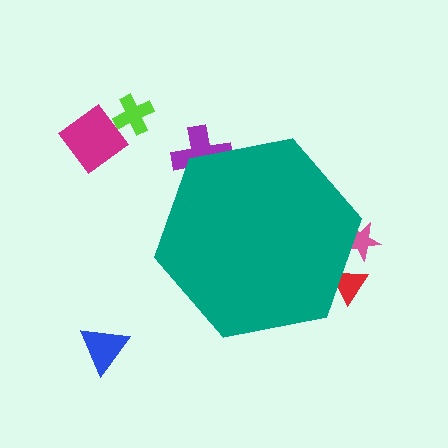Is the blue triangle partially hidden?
No, the blue triangle is fully visible.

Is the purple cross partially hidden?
Yes, the purple cross is partially hidden behind the teal hexagon.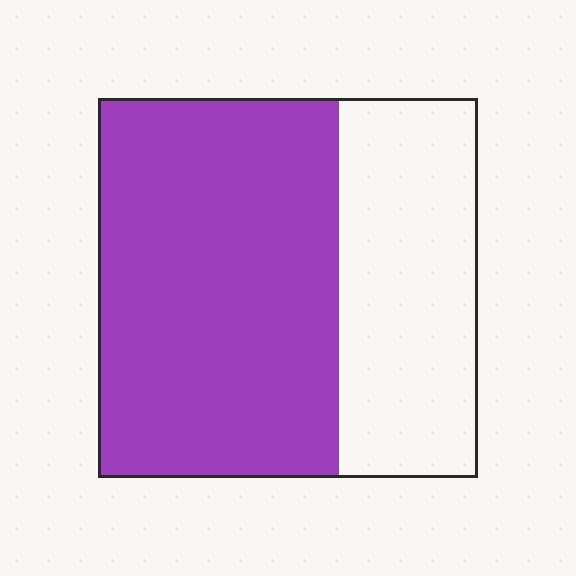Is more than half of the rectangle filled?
Yes.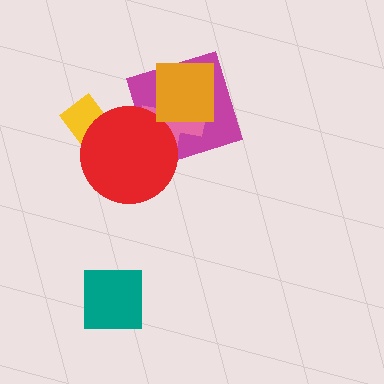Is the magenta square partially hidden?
Yes, it is partially covered by another shape.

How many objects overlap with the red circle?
3 objects overlap with the red circle.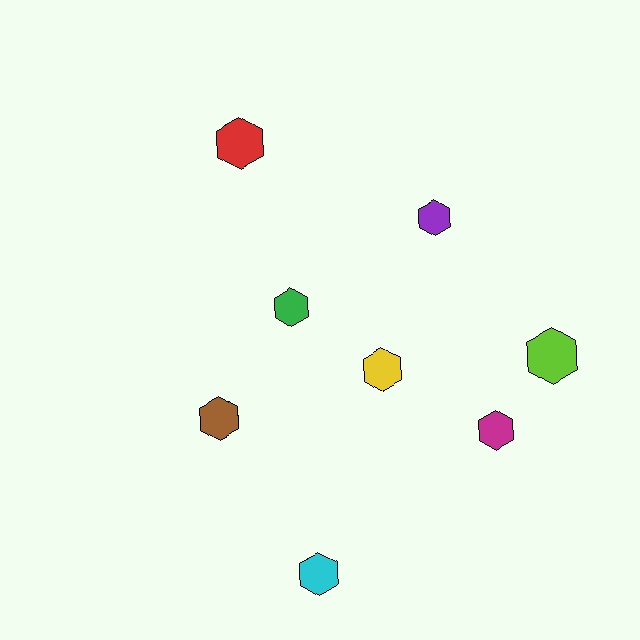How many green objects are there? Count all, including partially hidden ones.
There is 1 green object.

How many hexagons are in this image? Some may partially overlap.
There are 8 hexagons.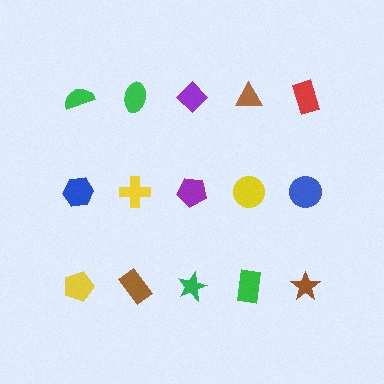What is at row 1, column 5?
A red rectangle.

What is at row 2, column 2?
A yellow cross.